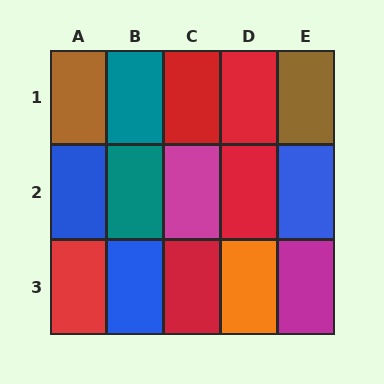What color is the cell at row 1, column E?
Brown.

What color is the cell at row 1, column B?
Teal.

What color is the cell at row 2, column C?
Magenta.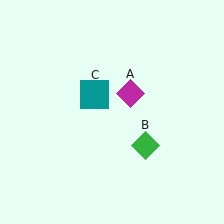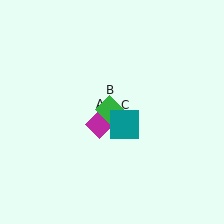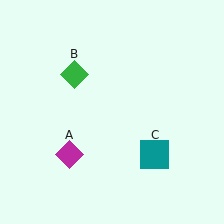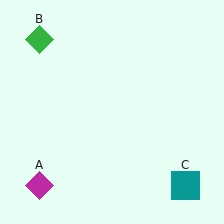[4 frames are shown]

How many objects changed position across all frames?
3 objects changed position: magenta diamond (object A), green diamond (object B), teal square (object C).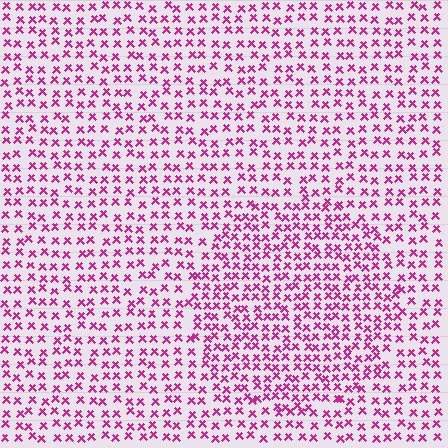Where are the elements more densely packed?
The elements are more densely packed inside the circle boundary.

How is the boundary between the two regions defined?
The boundary is defined by a change in element density (approximately 1.5x ratio). All elements are the same color, size, and shape.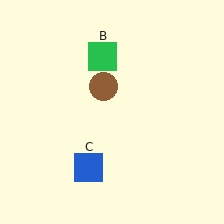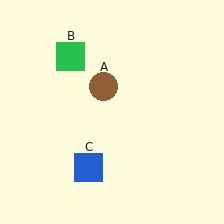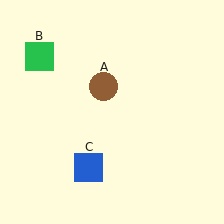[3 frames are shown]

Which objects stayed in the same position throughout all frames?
Brown circle (object A) and blue square (object C) remained stationary.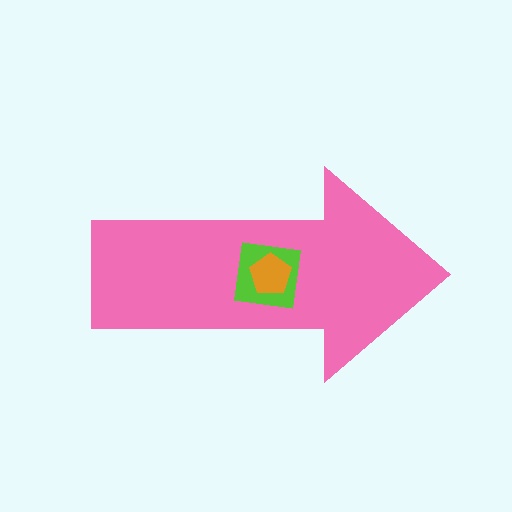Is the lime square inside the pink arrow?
Yes.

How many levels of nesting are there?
3.